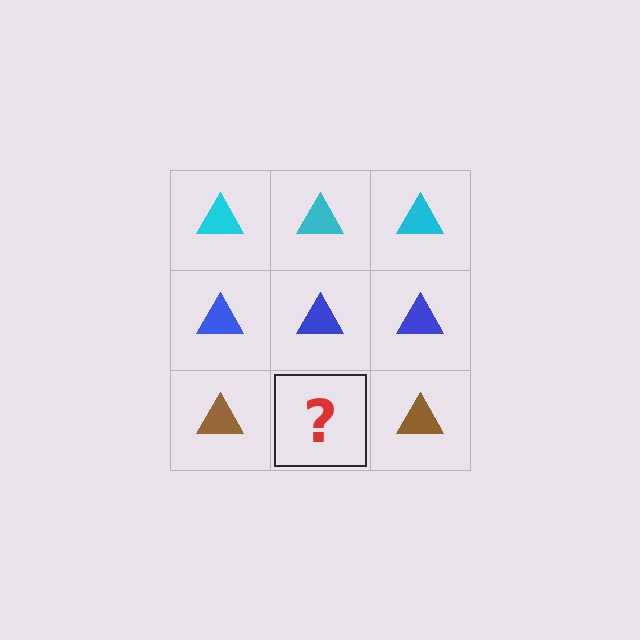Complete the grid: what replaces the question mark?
The question mark should be replaced with a brown triangle.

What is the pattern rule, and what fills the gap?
The rule is that each row has a consistent color. The gap should be filled with a brown triangle.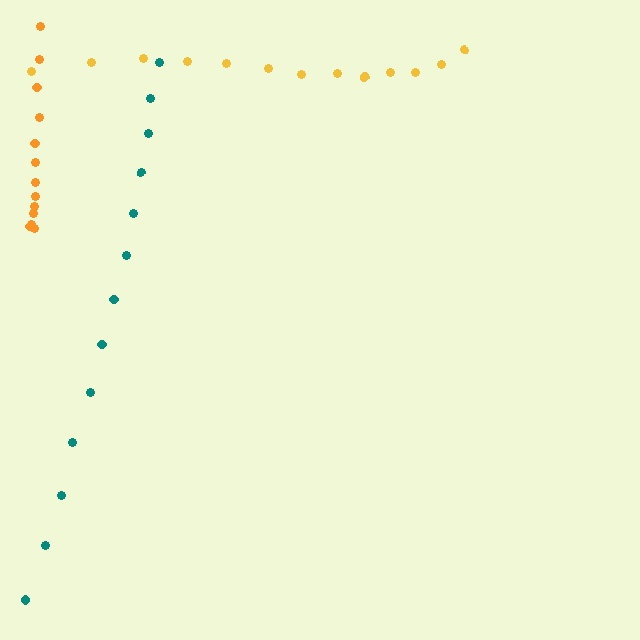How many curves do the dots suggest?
There are 3 distinct paths.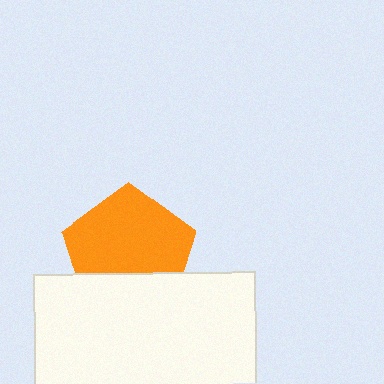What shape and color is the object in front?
The object in front is a white rectangle.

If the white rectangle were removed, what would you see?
You would see the complete orange pentagon.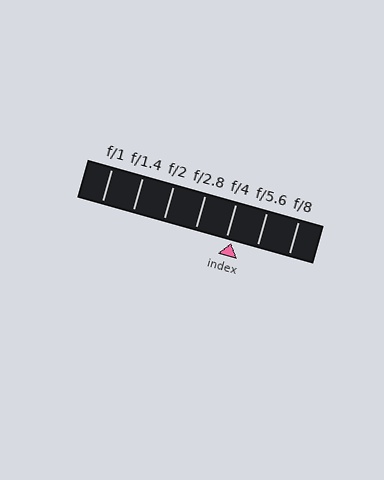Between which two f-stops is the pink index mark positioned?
The index mark is between f/4 and f/5.6.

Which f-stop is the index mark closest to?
The index mark is closest to f/4.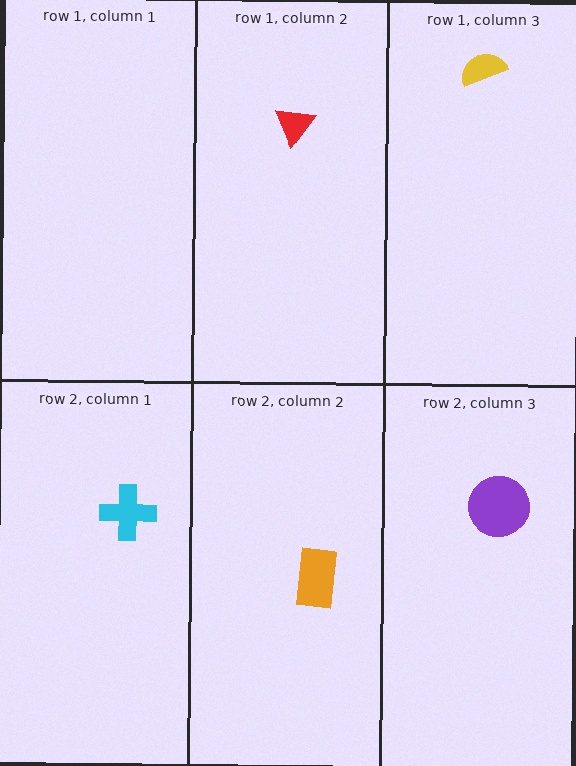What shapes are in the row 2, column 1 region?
The cyan cross.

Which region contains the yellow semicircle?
The row 1, column 3 region.